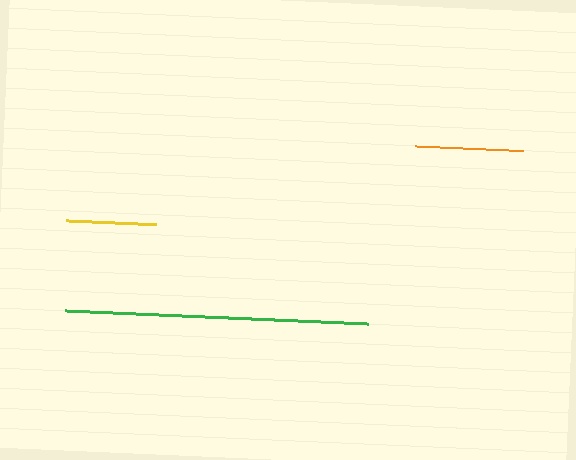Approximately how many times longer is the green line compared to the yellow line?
The green line is approximately 3.4 times the length of the yellow line.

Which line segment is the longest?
The green line is the longest at approximately 303 pixels.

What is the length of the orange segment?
The orange segment is approximately 108 pixels long.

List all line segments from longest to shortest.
From longest to shortest: green, orange, yellow.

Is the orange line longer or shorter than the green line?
The green line is longer than the orange line.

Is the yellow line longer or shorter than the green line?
The green line is longer than the yellow line.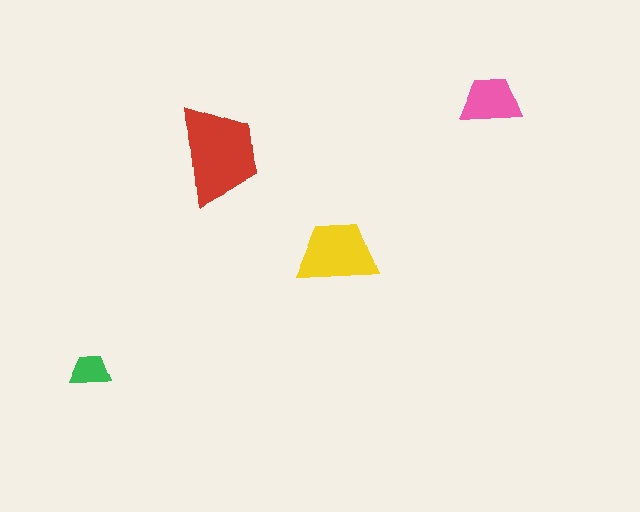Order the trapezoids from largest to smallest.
the red one, the yellow one, the pink one, the green one.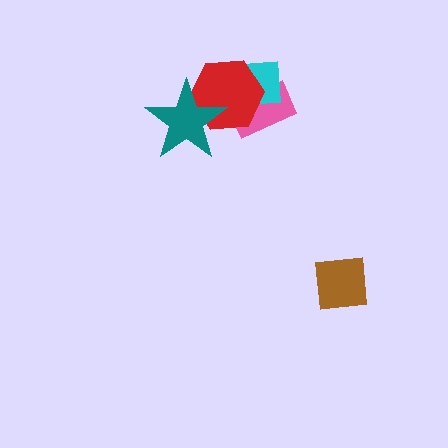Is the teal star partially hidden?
No, no other shape covers it.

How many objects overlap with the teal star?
1 object overlaps with the teal star.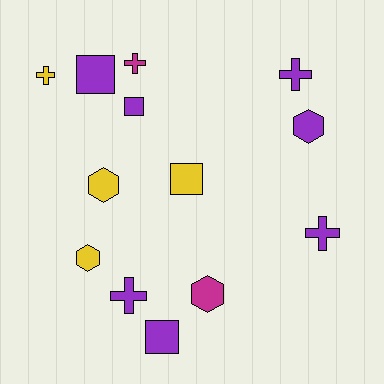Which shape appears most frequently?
Cross, with 5 objects.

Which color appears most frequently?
Purple, with 7 objects.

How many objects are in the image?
There are 13 objects.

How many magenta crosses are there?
There is 1 magenta cross.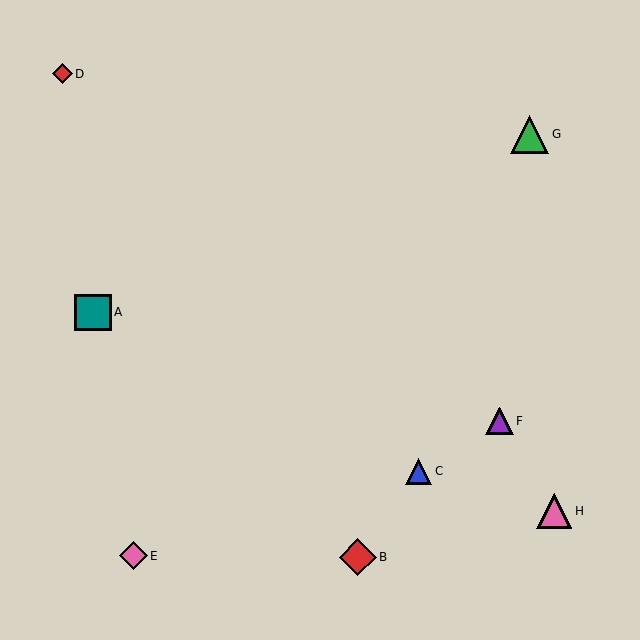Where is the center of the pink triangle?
The center of the pink triangle is at (554, 511).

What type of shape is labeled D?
Shape D is a red diamond.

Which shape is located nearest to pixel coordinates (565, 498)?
The pink triangle (labeled H) at (554, 511) is nearest to that location.